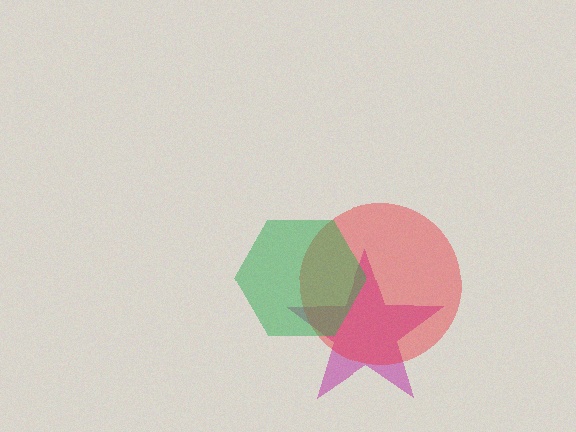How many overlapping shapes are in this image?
There are 3 overlapping shapes in the image.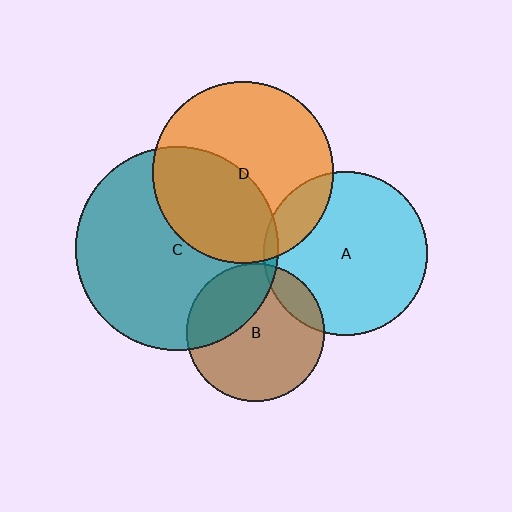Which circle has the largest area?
Circle C (teal).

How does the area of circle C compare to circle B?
Approximately 2.2 times.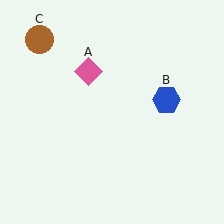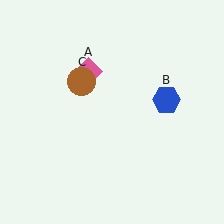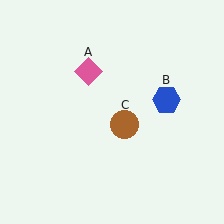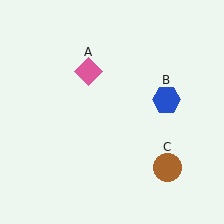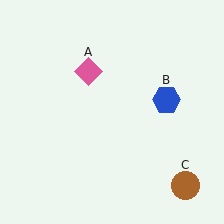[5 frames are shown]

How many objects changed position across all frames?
1 object changed position: brown circle (object C).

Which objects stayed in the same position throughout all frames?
Pink diamond (object A) and blue hexagon (object B) remained stationary.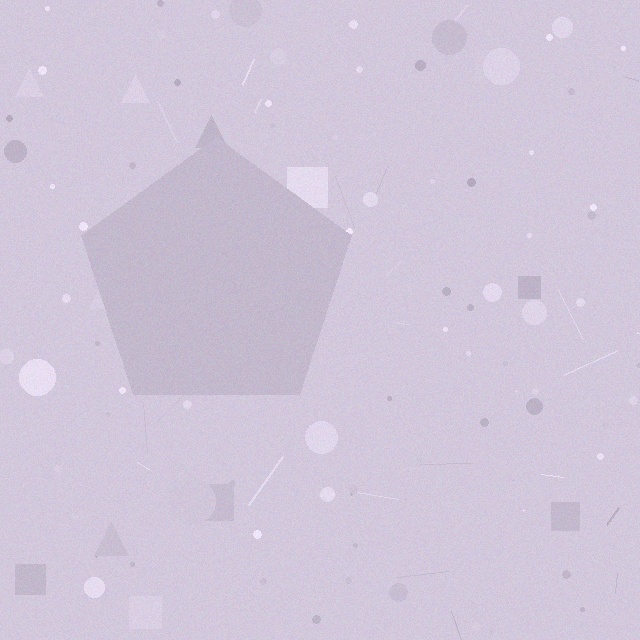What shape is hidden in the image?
A pentagon is hidden in the image.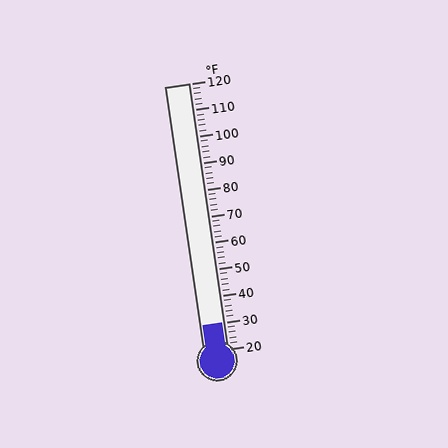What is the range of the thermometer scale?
The thermometer scale ranges from 20°F to 120°F.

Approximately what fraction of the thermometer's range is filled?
The thermometer is filled to approximately 10% of its range.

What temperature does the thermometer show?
The thermometer shows approximately 30°F.